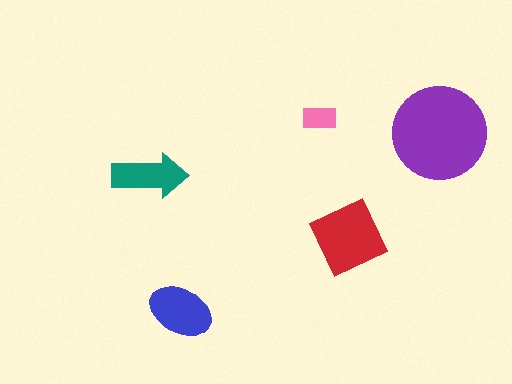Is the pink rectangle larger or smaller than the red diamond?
Smaller.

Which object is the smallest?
The pink rectangle.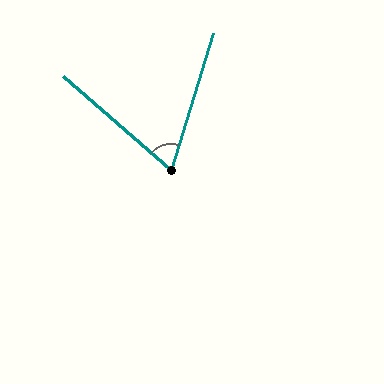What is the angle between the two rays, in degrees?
Approximately 66 degrees.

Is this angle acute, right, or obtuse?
It is acute.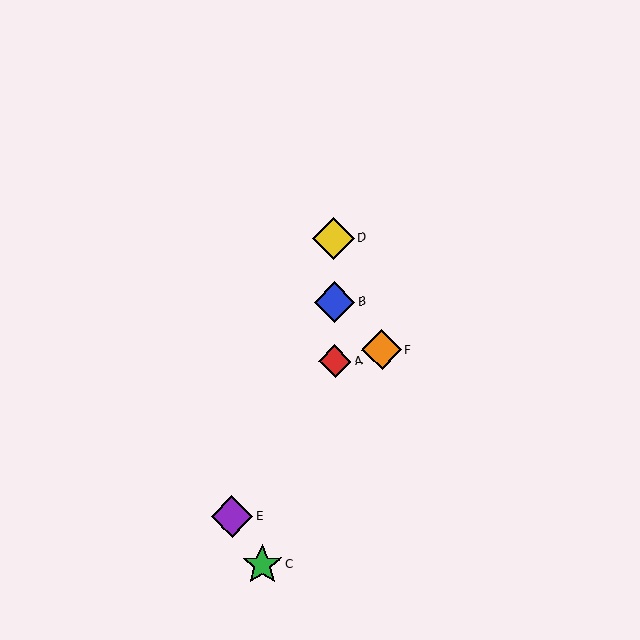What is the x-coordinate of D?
Object D is at x≈334.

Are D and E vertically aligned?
No, D is at x≈334 and E is at x≈232.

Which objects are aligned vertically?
Objects A, B, D are aligned vertically.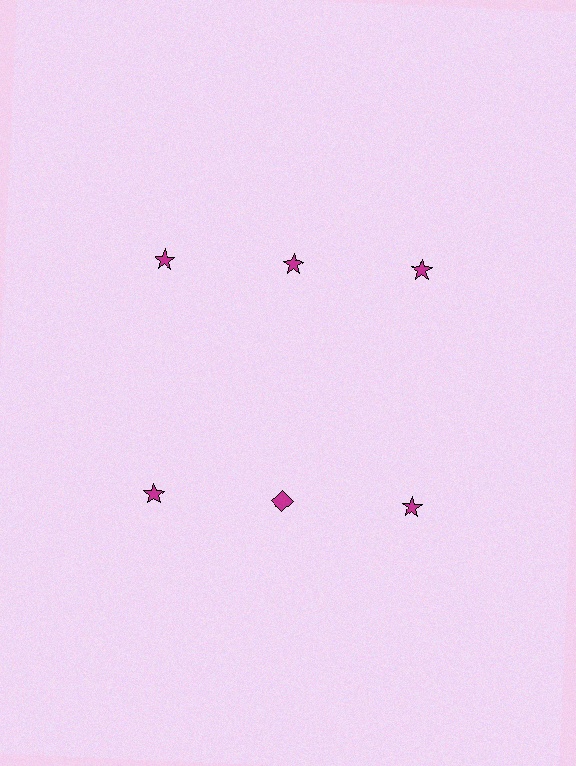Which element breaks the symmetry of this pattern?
The magenta diamond in the second row, second from left column breaks the symmetry. All other shapes are magenta stars.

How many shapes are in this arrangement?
There are 6 shapes arranged in a grid pattern.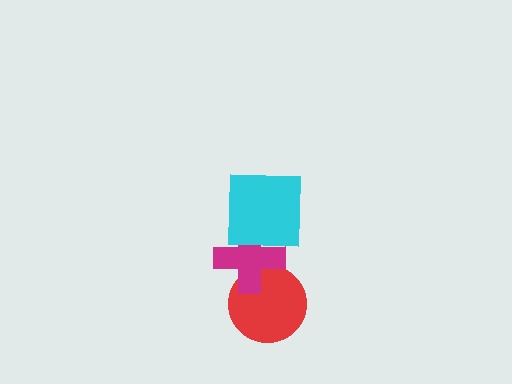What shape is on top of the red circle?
The magenta cross is on top of the red circle.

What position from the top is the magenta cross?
The magenta cross is 2nd from the top.